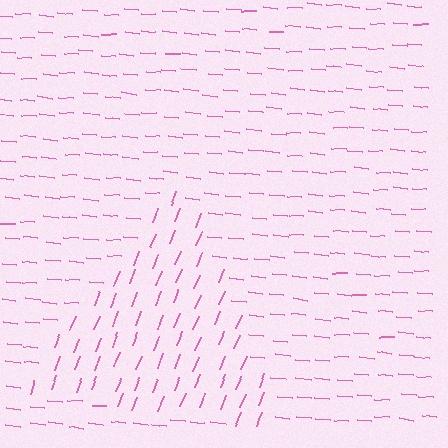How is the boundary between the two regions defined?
The boundary is defined purely by a change in line orientation (approximately 73 degrees difference). All lines are the same color and thickness.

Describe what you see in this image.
The image is filled with small pink line segments. A triangle region in the image has lines oriented differently from the surrounding lines, creating a visible texture boundary.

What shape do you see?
I see a triangle.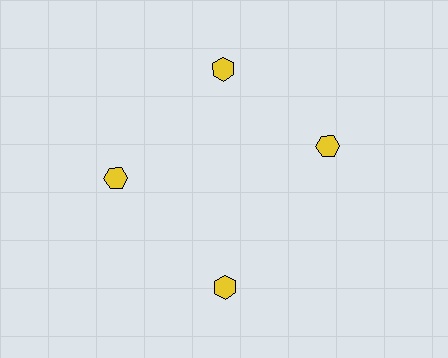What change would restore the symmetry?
The symmetry would be restored by rotating it back into even spacing with its neighbors so that all 4 hexagons sit at equal angles and equal distance from the center.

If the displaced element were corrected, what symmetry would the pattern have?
It would have 4-fold rotational symmetry — the pattern would map onto itself every 90 degrees.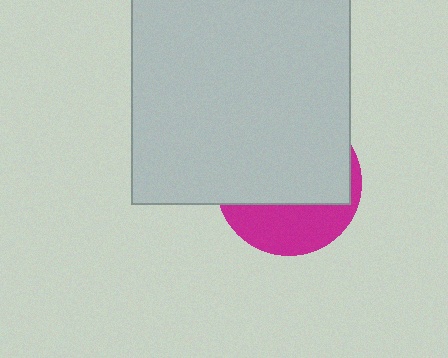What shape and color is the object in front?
The object in front is a light gray square.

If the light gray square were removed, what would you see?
You would see the complete magenta circle.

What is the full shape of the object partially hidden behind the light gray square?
The partially hidden object is a magenta circle.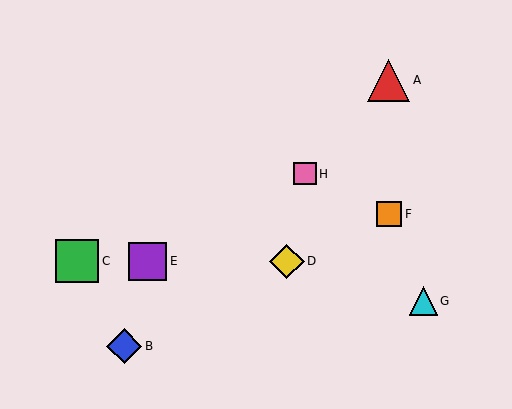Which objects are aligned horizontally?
Objects C, D, E are aligned horizontally.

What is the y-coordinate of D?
Object D is at y≈261.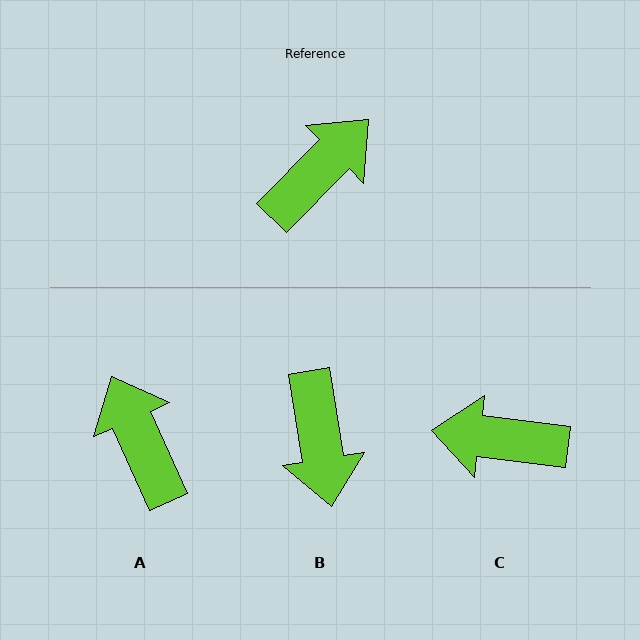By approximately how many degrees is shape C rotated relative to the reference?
Approximately 127 degrees counter-clockwise.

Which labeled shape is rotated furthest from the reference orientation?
C, about 127 degrees away.